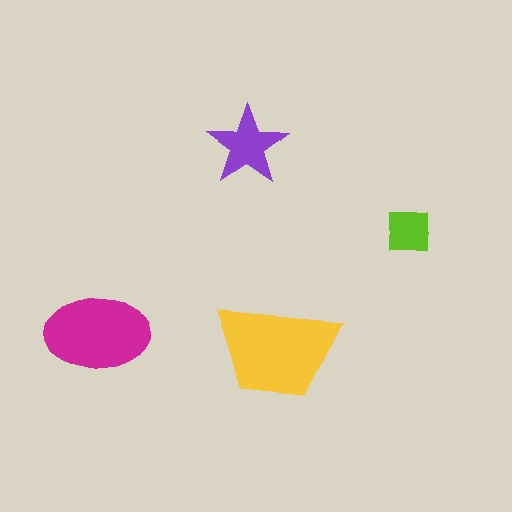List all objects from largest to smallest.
The yellow trapezoid, the magenta ellipse, the purple star, the lime square.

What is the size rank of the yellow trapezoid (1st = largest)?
1st.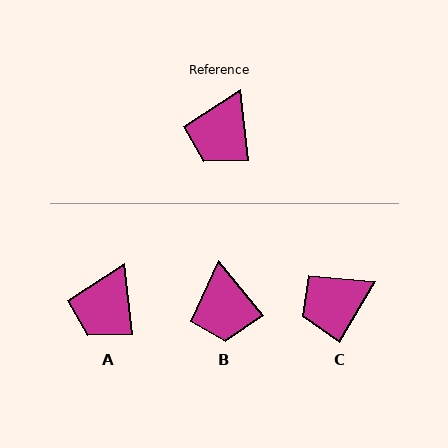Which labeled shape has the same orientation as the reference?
A.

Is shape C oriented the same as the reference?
No, it is off by about 37 degrees.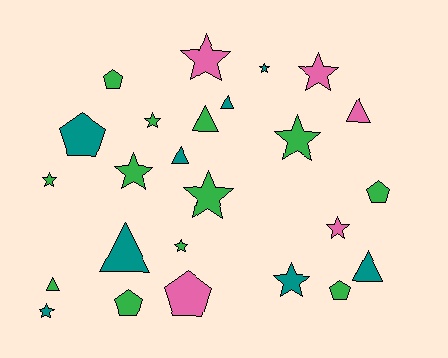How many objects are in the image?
There are 25 objects.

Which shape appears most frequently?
Star, with 12 objects.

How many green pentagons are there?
There are 4 green pentagons.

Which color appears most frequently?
Green, with 12 objects.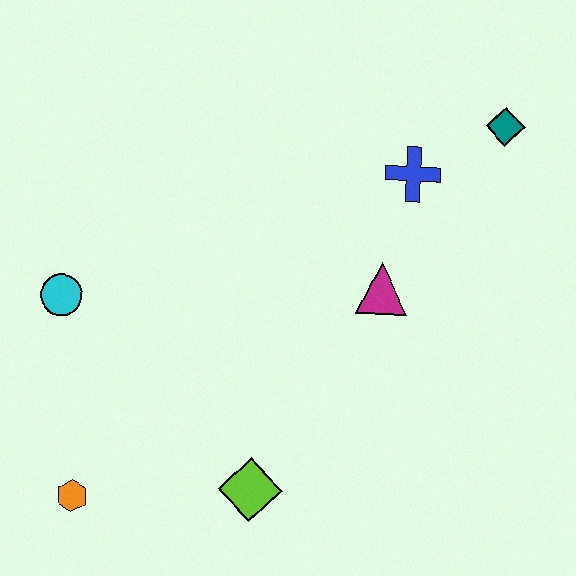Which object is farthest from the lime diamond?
The teal diamond is farthest from the lime diamond.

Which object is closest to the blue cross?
The teal diamond is closest to the blue cross.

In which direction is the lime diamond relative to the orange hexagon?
The lime diamond is to the right of the orange hexagon.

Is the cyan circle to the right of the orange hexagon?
No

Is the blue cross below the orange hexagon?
No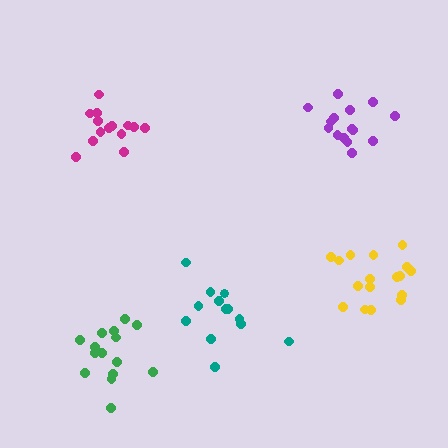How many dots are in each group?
Group 1: 17 dots, Group 2: 13 dots, Group 3: 14 dots, Group 4: 15 dots, Group 5: 15 dots (74 total).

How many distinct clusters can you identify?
There are 5 distinct clusters.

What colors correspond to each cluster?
The clusters are colored: yellow, teal, magenta, purple, green.